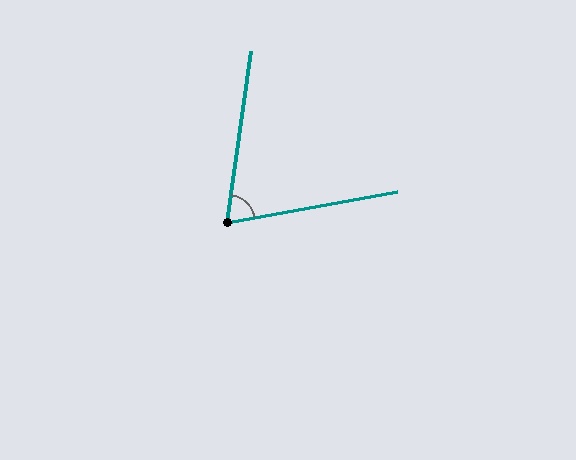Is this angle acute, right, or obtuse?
It is acute.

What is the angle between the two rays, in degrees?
Approximately 72 degrees.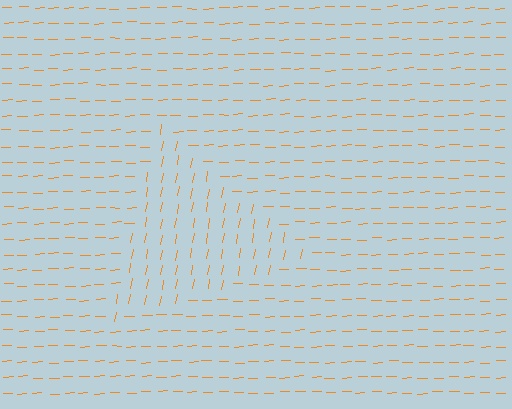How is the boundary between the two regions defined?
The boundary is defined purely by a change in line orientation (approximately 78 degrees difference). All lines are the same color and thickness.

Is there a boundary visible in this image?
Yes, there is a texture boundary formed by a change in line orientation.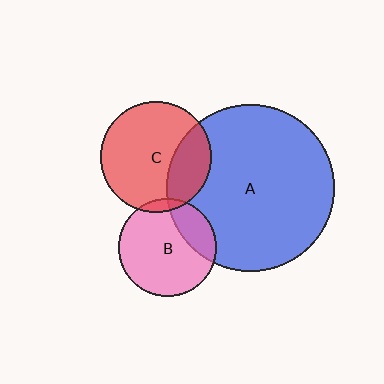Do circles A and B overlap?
Yes.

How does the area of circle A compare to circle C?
Approximately 2.3 times.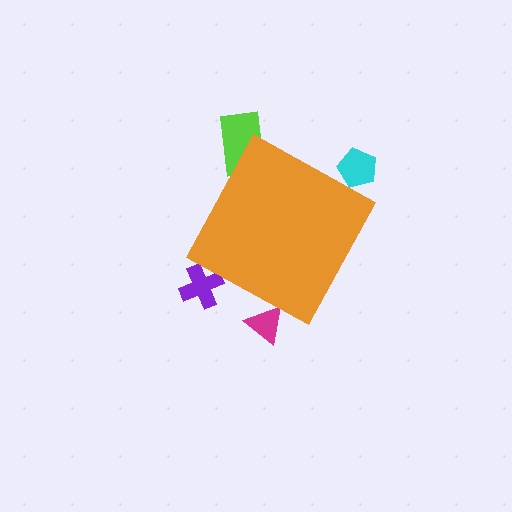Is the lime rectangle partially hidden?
Yes, the lime rectangle is partially hidden behind the orange diamond.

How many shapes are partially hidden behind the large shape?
4 shapes are partially hidden.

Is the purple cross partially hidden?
Yes, the purple cross is partially hidden behind the orange diamond.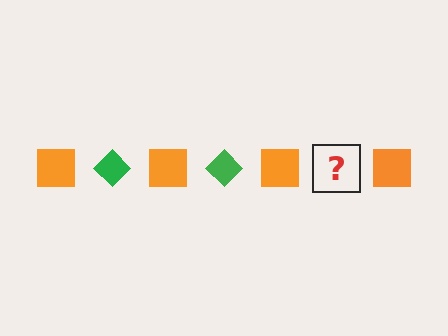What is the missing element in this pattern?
The missing element is a green diamond.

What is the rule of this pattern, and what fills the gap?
The rule is that the pattern alternates between orange square and green diamond. The gap should be filled with a green diamond.